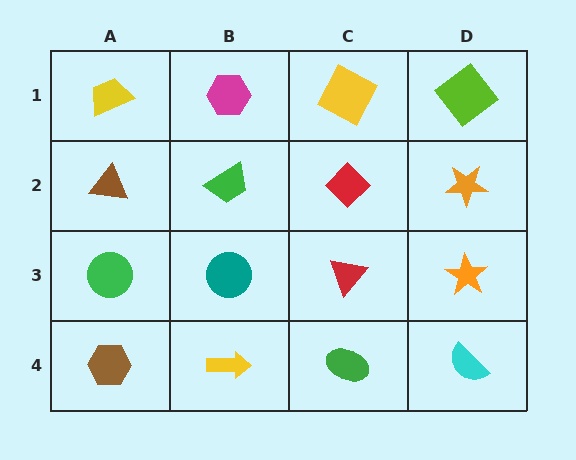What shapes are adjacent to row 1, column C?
A red diamond (row 2, column C), a magenta hexagon (row 1, column B), a lime diamond (row 1, column D).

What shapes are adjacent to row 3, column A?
A brown triangle (row 2, column A), a brown hexagon (row 4, column A), a teal circle (row 3, column B).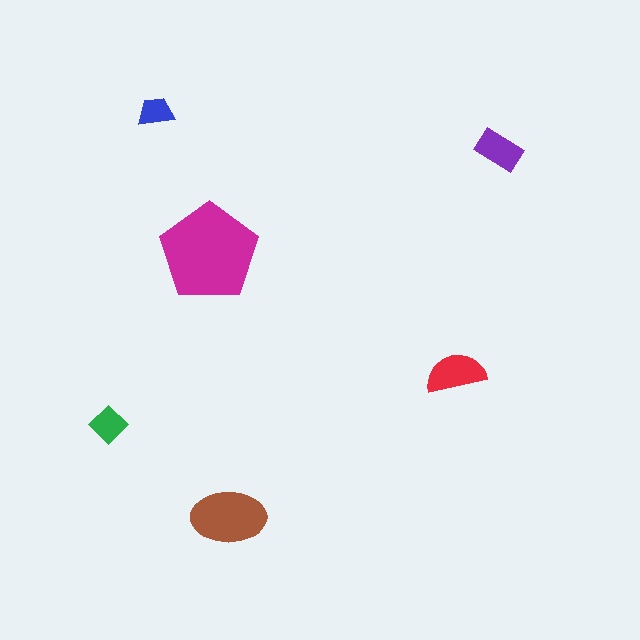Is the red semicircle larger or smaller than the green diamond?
Larger.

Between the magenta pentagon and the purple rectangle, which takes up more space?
The magenta pentagon.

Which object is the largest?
The magenta pentagon.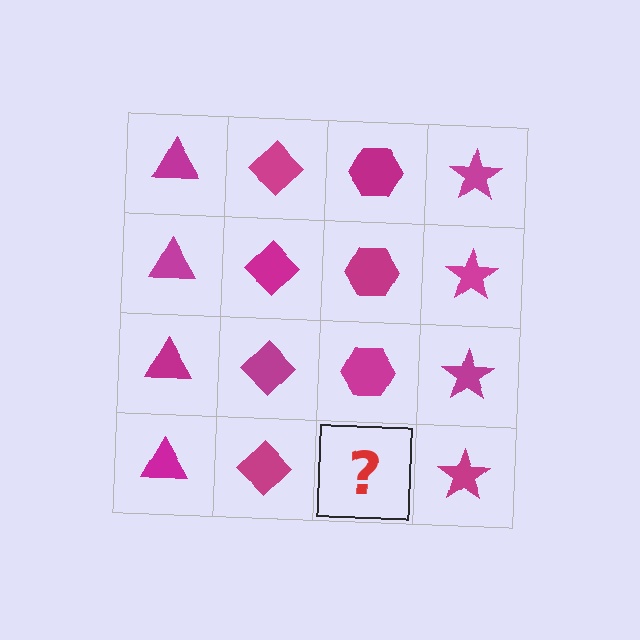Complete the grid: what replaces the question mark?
The question mark should be replaced with a magenta hexagon.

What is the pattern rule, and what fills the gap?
The rule is that each column has a consistent shape. The gap should be filled with a magenta hexagon.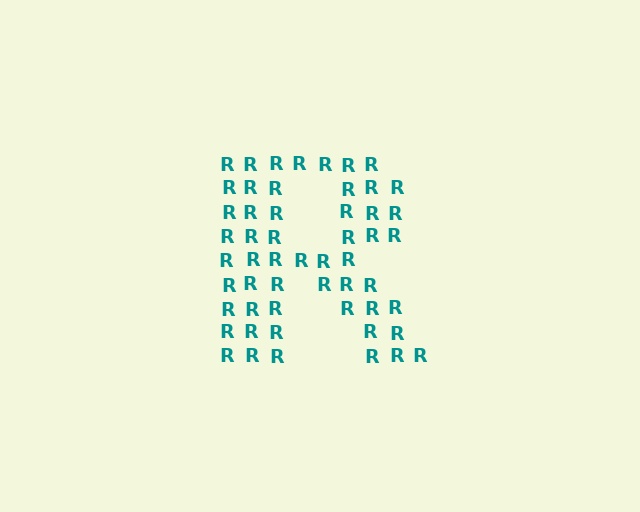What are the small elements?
The small elements are letter R's.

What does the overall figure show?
The overall figure shows the letter R.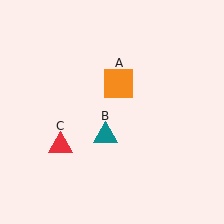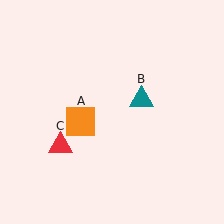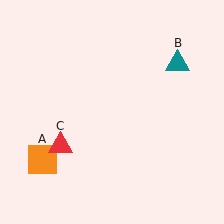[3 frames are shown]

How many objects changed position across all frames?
2 objects changed position: orange square (object A), teal triangle (object B).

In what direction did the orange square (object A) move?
The orange square (object A) moved down and to the left.